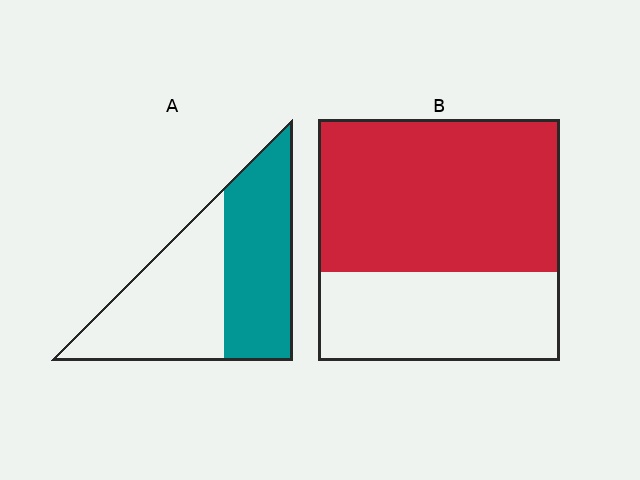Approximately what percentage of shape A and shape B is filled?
A is approximately 50% and B is approximately 65%.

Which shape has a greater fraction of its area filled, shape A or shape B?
Shape B.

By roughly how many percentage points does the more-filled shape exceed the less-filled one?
By roughly 15 percentage points (B over A).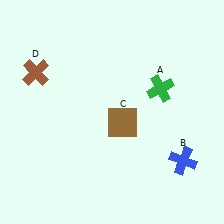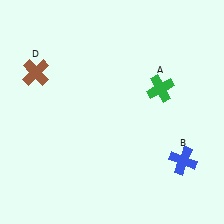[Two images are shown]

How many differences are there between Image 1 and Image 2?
There is 1 difference between the two images.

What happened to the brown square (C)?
The brown square (C) was removed in Image 2. It was in the bottom-right area of Image 1.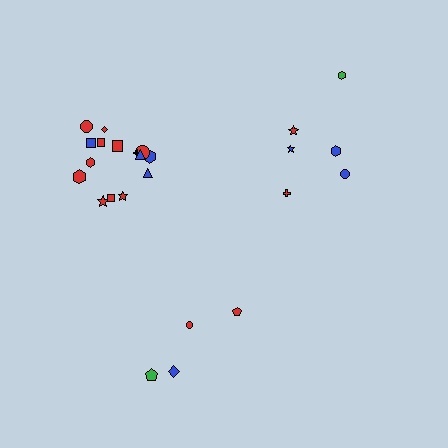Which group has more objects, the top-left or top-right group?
The top-left group.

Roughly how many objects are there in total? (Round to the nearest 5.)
Roughly 25 objects in total.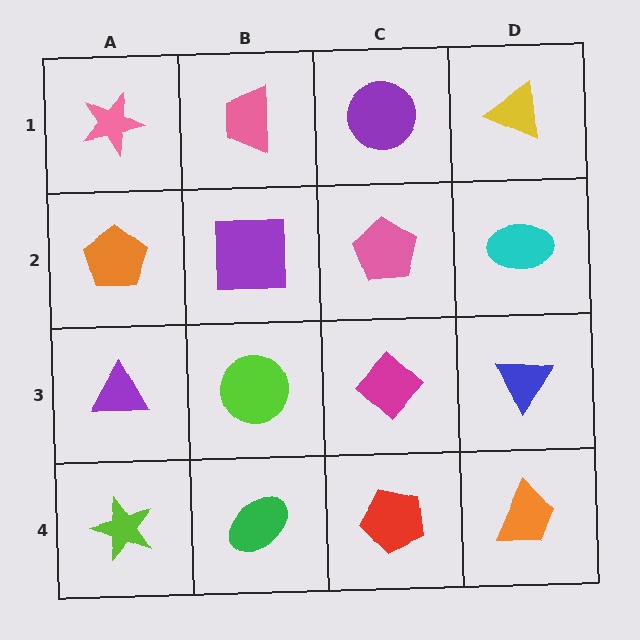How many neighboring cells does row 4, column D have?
2.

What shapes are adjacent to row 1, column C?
A pink pentagon (row 2, column C), a pink trapezoid (row 1, column B), a yellow triangle (row 1, column D).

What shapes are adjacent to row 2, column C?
A purple circle (row 1, column C), a magenta diamond (row 3, column C), a purple square (row 2, column B), a cyan ellipse (row 2, column D).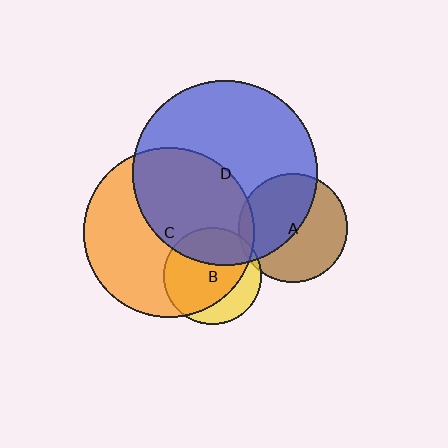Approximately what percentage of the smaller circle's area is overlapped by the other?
Approximately 30%.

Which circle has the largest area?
Circle D (blue).